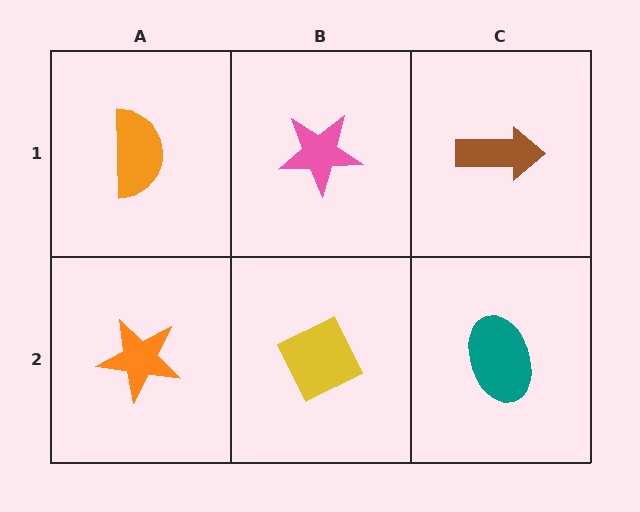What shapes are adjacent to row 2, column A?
An orange semicircle (row 1, column A), a yellow diamond (row 2, column B).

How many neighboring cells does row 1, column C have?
2.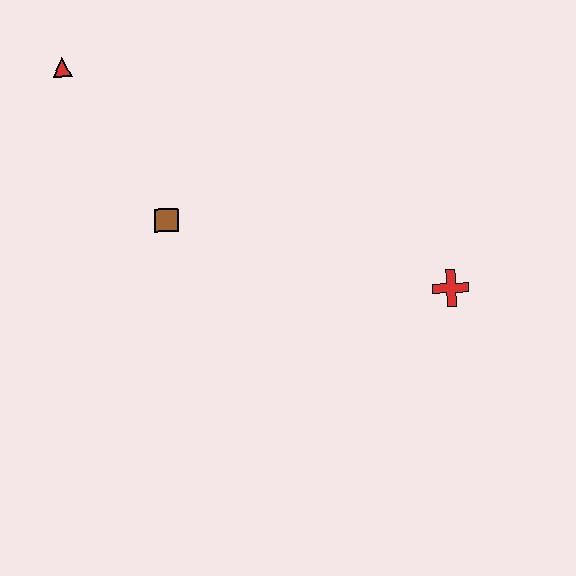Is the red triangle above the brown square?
Yes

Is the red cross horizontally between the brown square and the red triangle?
No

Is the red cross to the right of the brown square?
Yes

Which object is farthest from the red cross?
The red triangle is farthest from the red cross.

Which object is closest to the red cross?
The brown square is closest to the red cross.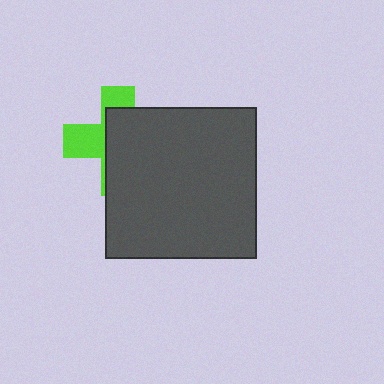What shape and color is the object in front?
The object in front is a dark gray square.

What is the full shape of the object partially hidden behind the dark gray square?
The partially hidden object is a lime cross.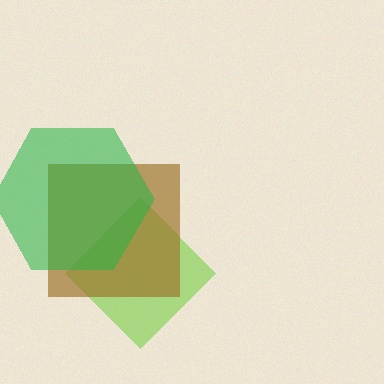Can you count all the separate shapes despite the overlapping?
Yes, there are 3 separate shapes.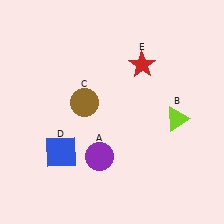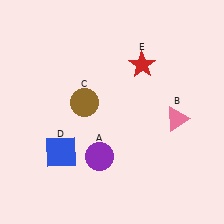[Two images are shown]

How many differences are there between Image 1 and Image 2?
There is 1 difference between the two images.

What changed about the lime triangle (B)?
In Image 1, B is lime. In Image 2, it changed to pink.